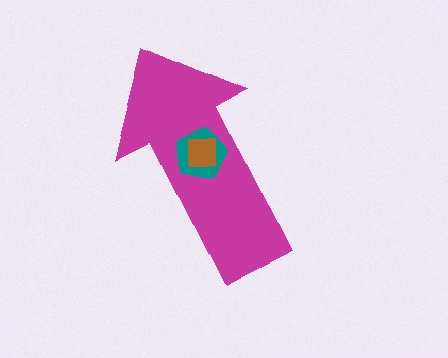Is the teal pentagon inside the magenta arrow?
Yes.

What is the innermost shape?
The brown square.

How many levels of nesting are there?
3.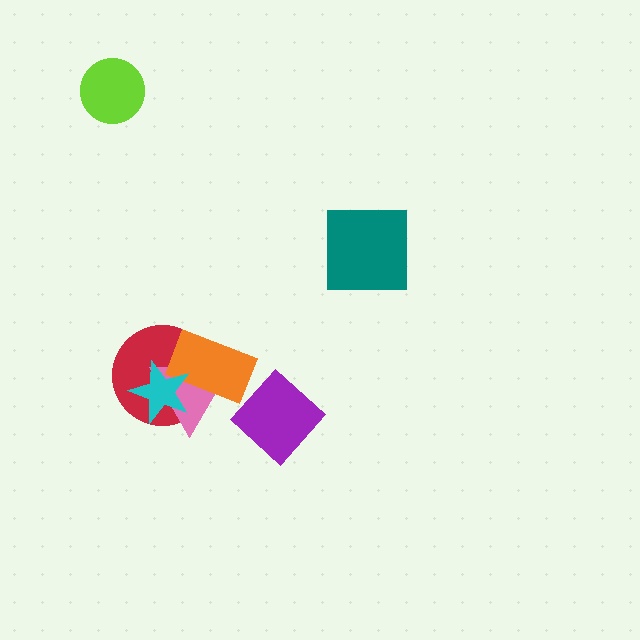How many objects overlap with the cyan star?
3 objects overlap with the cyan star.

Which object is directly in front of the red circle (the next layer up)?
The pink triangle is directly in front of the red circle.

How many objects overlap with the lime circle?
0 objects overlap with the lime circle.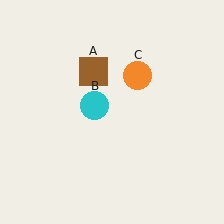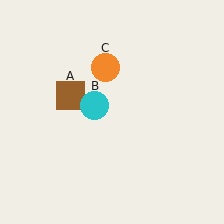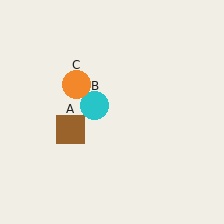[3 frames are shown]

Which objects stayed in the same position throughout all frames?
Cyan circle (object B) remained stationary.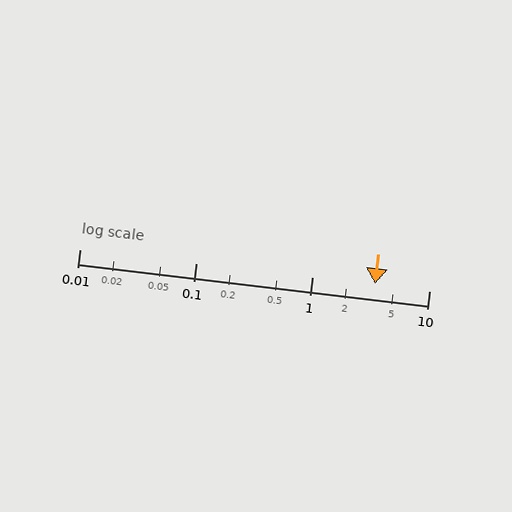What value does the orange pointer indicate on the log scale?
The pointer indicates approximately 3.4.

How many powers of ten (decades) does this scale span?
The scale spans 3 decades, from 0.01 to 10.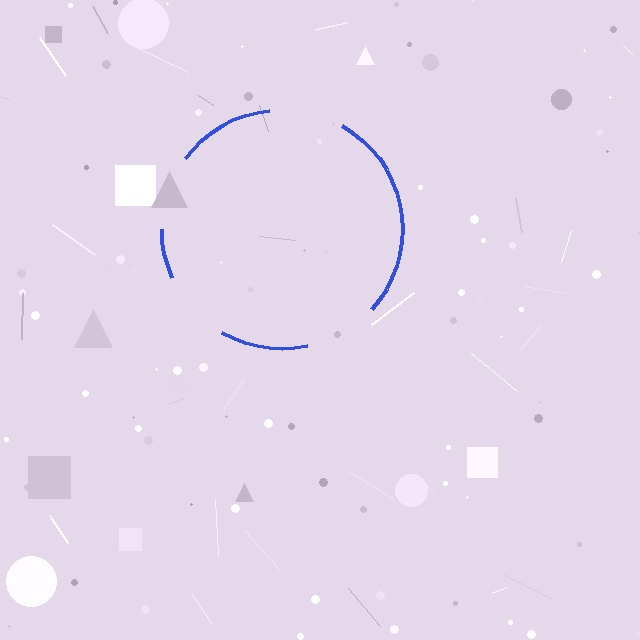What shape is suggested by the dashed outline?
The dashed outline suggests a circle.